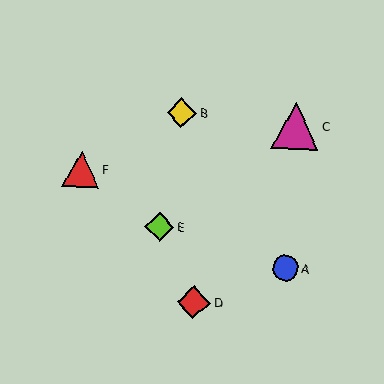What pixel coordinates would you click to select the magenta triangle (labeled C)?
Click at (296, 126) to select the magenta triangle C.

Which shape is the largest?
The magenta triangle (labeled C) is the largest.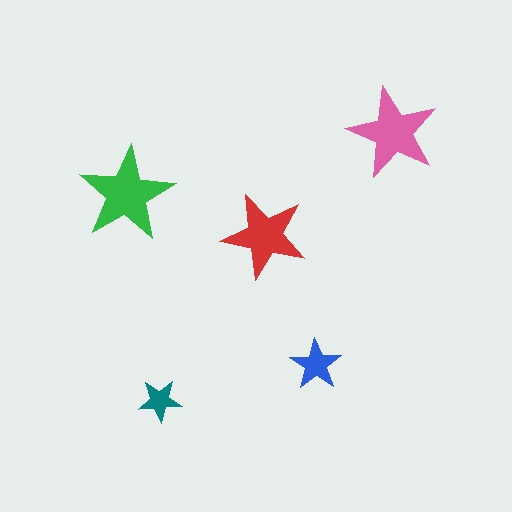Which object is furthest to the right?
The pink star is rightmost.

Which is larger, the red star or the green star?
The green one.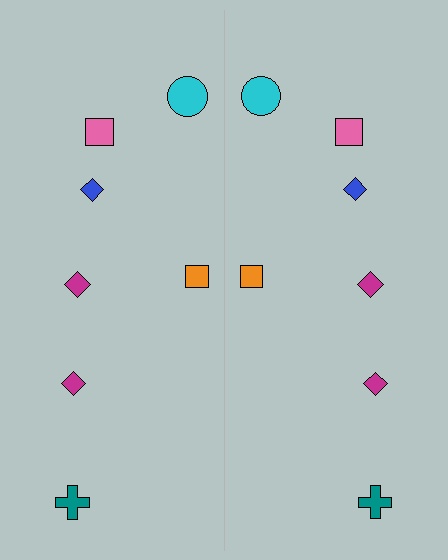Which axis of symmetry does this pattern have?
The pattern has a vertical axis of symmetry running through the center of the image.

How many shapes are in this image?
There are 14 shapes in this image.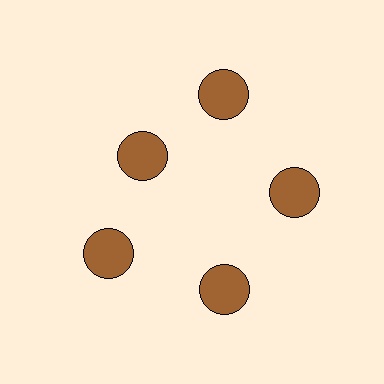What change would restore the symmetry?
The symmetry would be restored by moving it outward, back onto the ring so that all 5 circles sit at equal angles and equal distance from the center.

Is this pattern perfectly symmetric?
No. The 5 brown circles are arranged in a ring, but one element near the 10 o'clock position is pulled inward toward the center, breaking the 5-fold rotational symmetry.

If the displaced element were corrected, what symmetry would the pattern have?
It would have 5-fold rotational symmetry — the pattern would map onto itself every 72 degrees.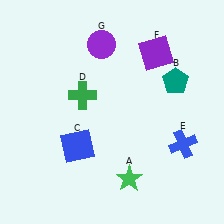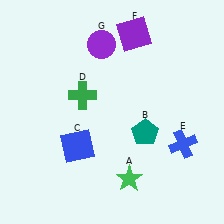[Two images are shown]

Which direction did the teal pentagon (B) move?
The teal pentagon (B) moved down.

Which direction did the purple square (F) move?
The purple square (F) moved left.